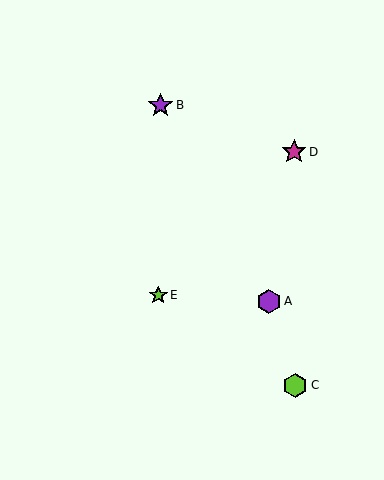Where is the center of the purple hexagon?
The center of the purple hexagon is at (269, 301).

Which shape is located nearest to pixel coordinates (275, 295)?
The purple hexagon (labeled A) at (269, 301) is nearest to that location.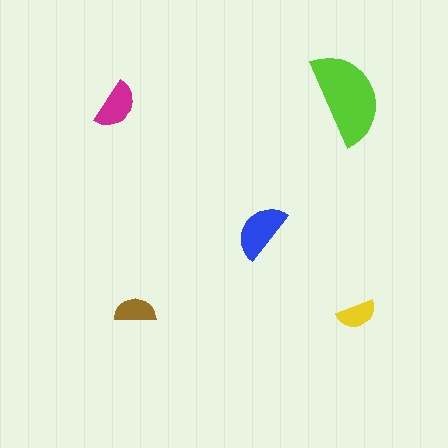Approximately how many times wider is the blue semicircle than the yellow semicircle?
About 1.5 times wider.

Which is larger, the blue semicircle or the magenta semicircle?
The blue one.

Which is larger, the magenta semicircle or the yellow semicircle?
The magenta one.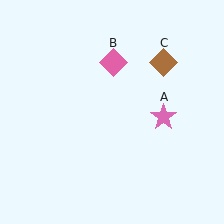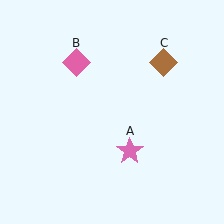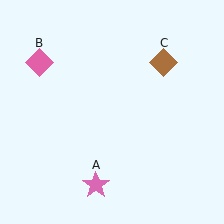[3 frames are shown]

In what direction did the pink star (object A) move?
The pink star (object A) moved down and to the left.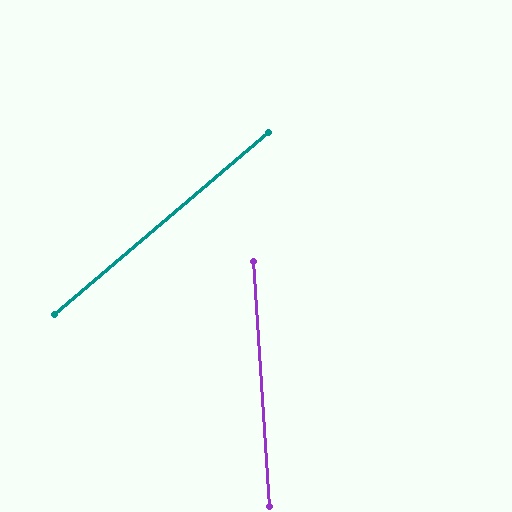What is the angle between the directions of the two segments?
Approximately 53 degrees.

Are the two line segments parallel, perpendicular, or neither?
Neither parallel nor perpendicular — they differ by about 53°.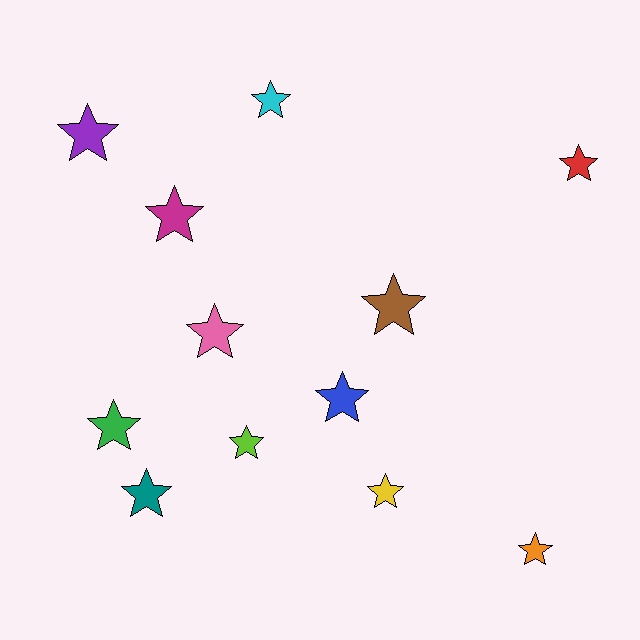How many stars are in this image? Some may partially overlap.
There are 12 stars.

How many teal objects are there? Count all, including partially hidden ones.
There is 1 teal object.